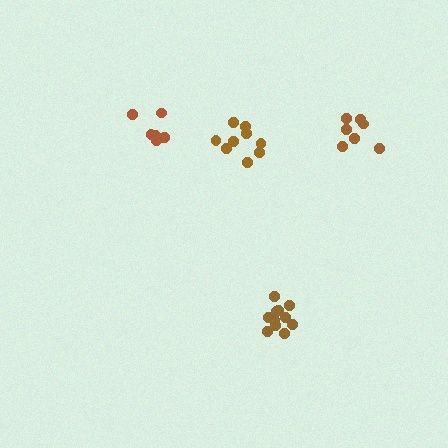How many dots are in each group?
Group 1: 11 dots, Group 2: 9 dots, Group 3: 7 dots, Group 4: 6 dots (33 total).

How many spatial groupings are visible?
There are 4 spatial groupings.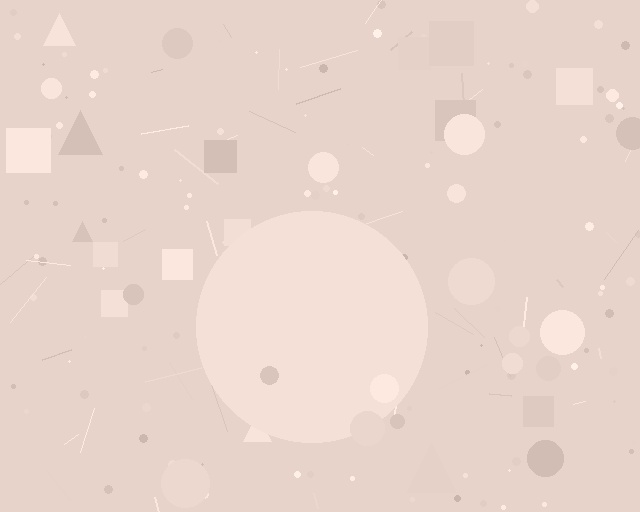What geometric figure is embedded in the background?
A circle is embedded in the background.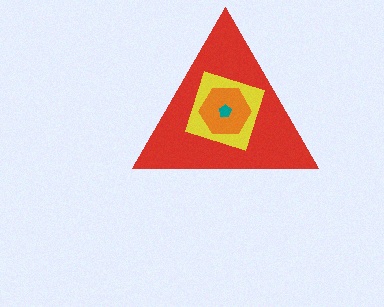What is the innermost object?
The teal pentagon.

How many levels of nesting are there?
4.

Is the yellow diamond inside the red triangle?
Yes.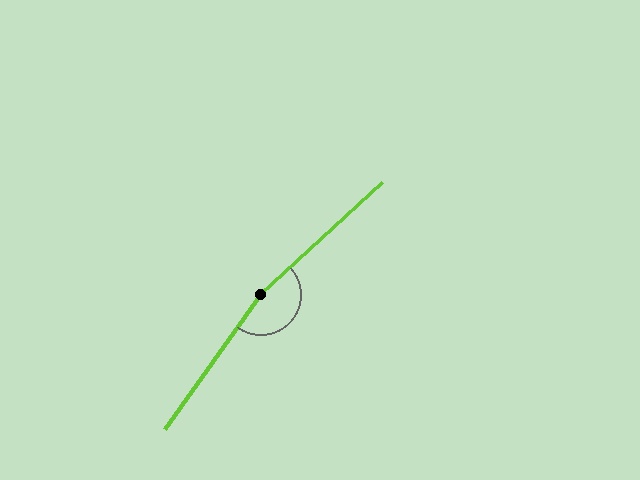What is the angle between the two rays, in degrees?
Approximately 168 degrees.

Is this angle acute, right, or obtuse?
It is obtuse.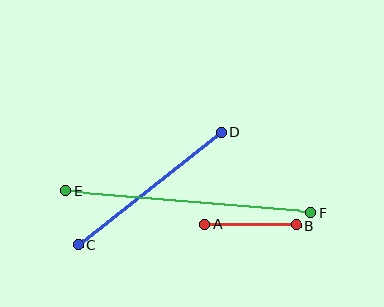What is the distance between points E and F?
The distance is approximately 246 pixels.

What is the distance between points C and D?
The distance is approximately 183 pixels.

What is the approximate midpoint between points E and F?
The midpoint is at approximately (188, 202) pixels.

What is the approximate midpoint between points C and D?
The midpoint is at approximately (150, 188) pixels.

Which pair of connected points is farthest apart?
Points E and F are farthest apart.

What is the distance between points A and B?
The distance is approximately 91 pixels.